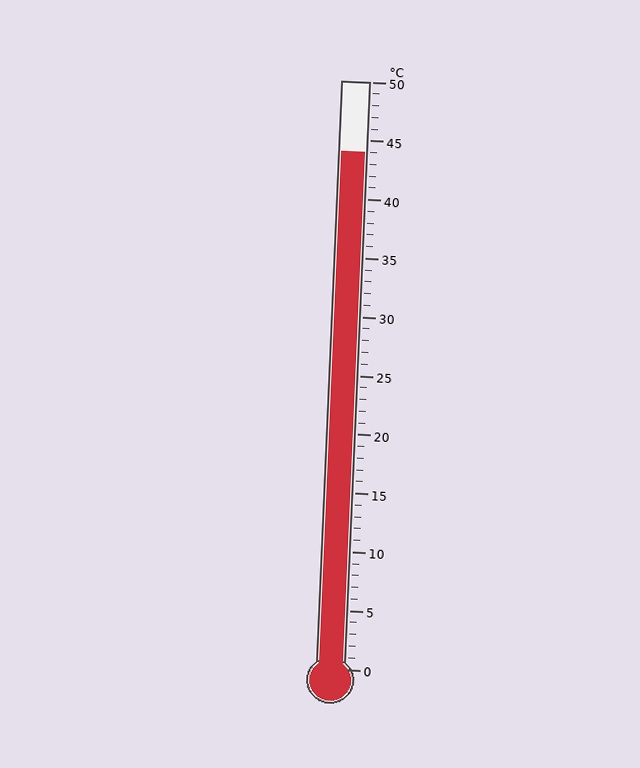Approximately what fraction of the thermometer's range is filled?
The thermometer is filled to approximately 90% of its range.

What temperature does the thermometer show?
The thermometer shows approximately 44°C.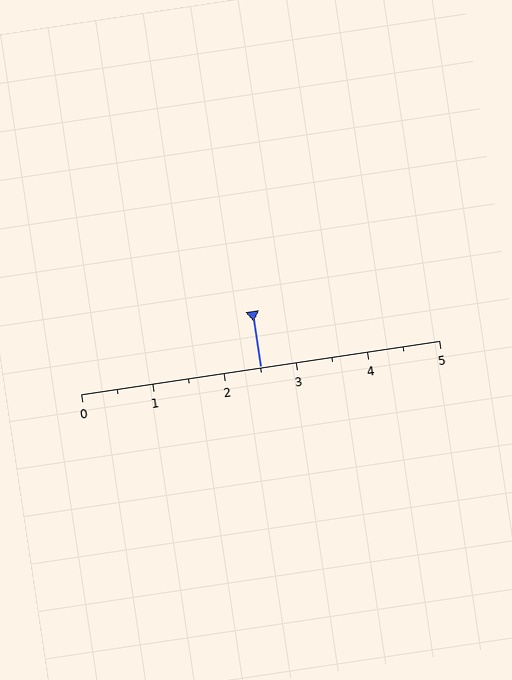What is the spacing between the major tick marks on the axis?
The major ticks are spaced 1 apart.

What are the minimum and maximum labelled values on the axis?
The axis runs from 0 to 5.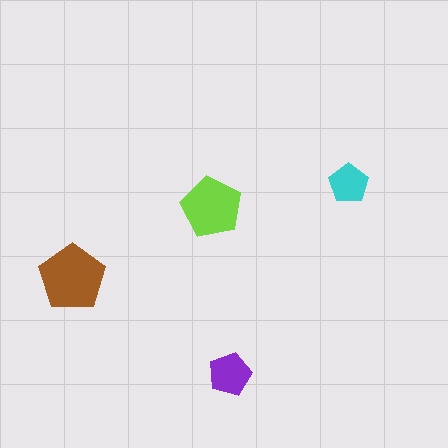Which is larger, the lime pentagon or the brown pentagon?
The brown one.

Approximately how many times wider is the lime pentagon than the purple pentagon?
About 1.5 times wider.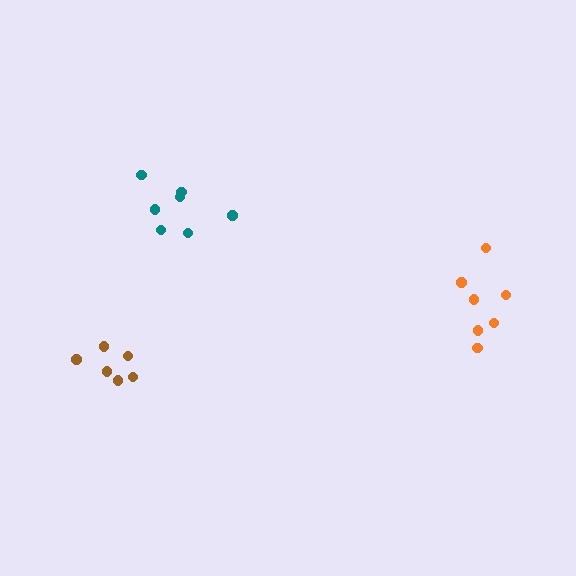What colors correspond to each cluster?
The clusters are colored: orange, teal, brown.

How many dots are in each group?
Group 1: 7 dots, Group 2: 7 dots, Group 3: 6 dots (20 total).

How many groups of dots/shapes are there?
There are 3 groups.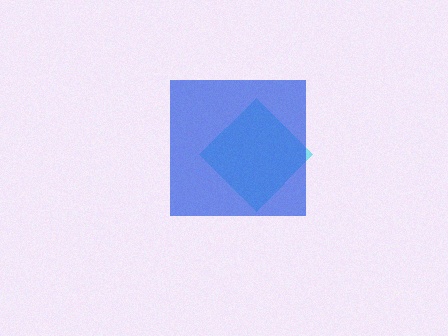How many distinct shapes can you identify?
There are 2 distinct shapes: a cyan diamond, a blue square.